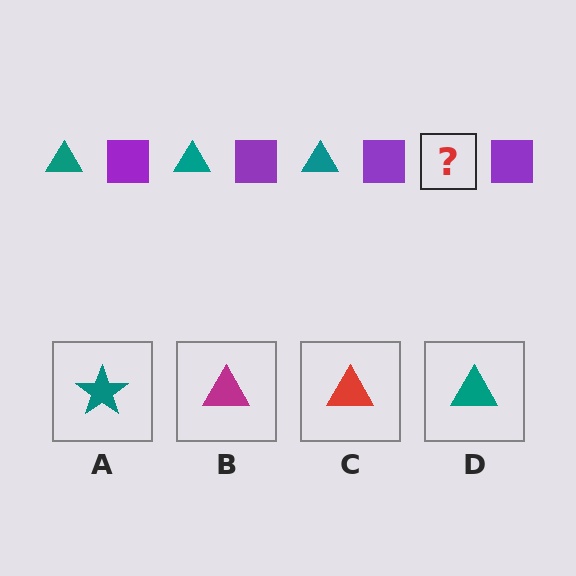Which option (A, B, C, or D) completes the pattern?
D.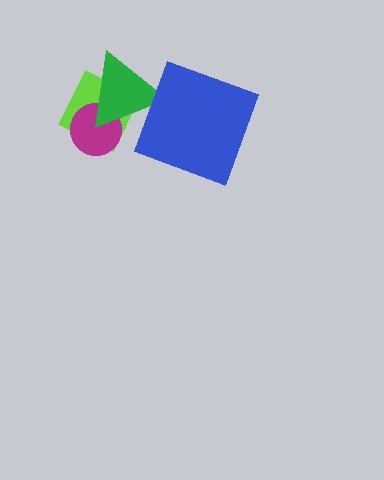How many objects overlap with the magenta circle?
2 objects overlap with the magenta circle.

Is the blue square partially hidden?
No, no other shape covers it.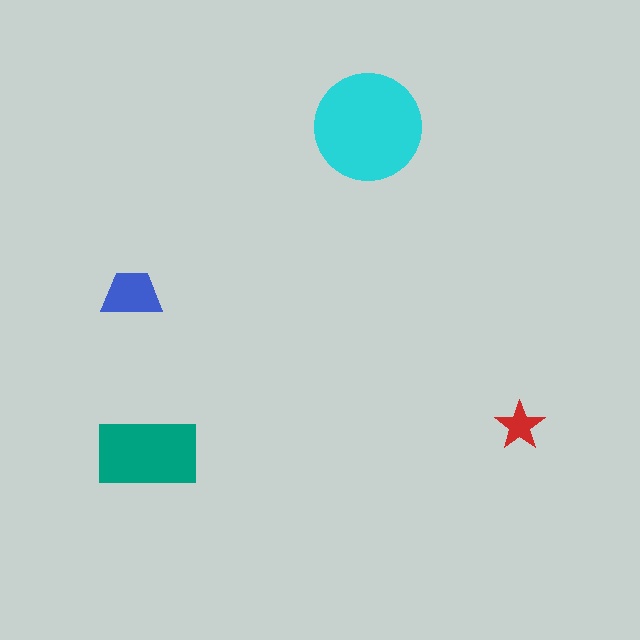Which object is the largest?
The cyan circle.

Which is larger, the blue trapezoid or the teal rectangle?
The teal rectangle.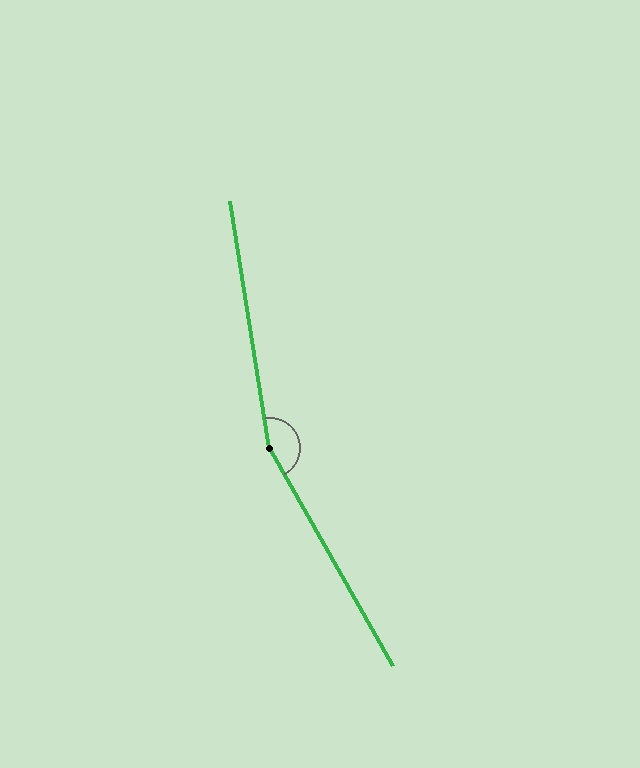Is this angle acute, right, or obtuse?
It is obtuse.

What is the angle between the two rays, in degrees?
Approximately 160 degrees.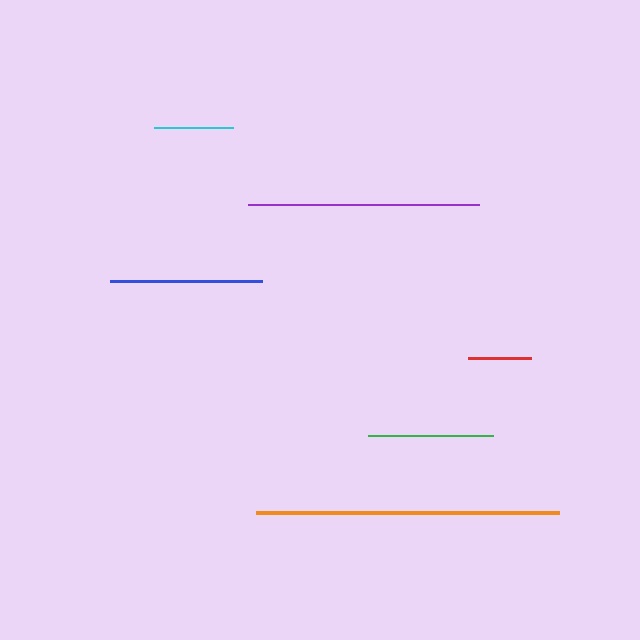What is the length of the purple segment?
The purple segment is approximately 232 pixels long.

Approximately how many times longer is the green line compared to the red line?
The green line is approximately 2.0 times the length of the red line.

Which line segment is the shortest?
The red line is the shortest at approximately 62 pixels.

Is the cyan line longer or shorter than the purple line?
The purple line is longer than the cyan line.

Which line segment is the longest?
The orange line is the longest at approximately 303 pixels.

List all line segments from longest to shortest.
From longest to shortest: orange, purple, blue, green, cyan, red.